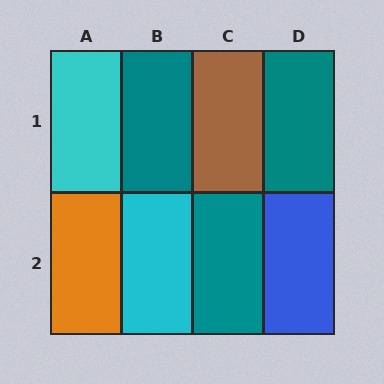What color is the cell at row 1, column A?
Cyan.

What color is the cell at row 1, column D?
Teal.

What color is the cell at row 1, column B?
Teal.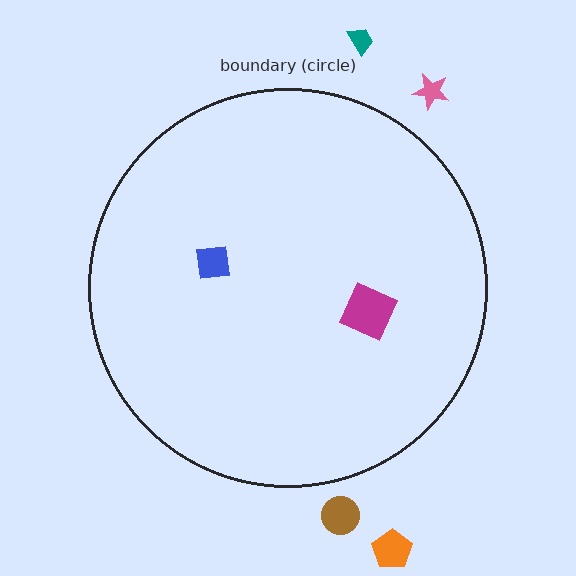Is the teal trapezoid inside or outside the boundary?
Outside.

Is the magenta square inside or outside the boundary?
Inside.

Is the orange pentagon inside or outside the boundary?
Outside.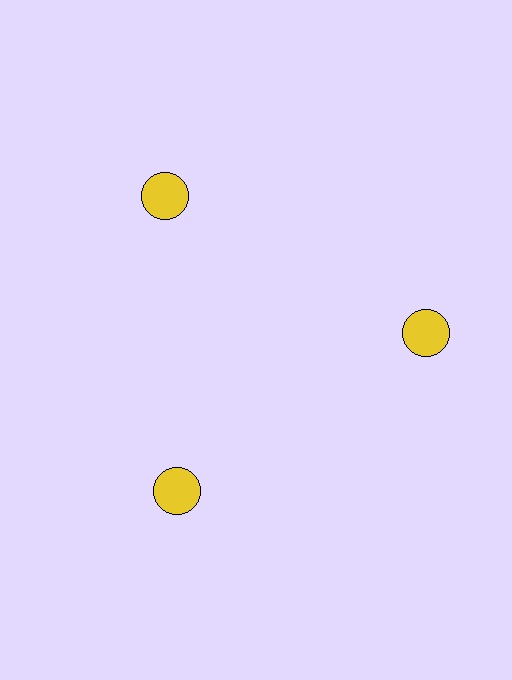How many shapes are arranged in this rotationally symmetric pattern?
There are 3 shapes, arranged in 3 groups of 1.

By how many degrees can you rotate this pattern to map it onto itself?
The pattern maps onto itself every 120 degrees of rotation.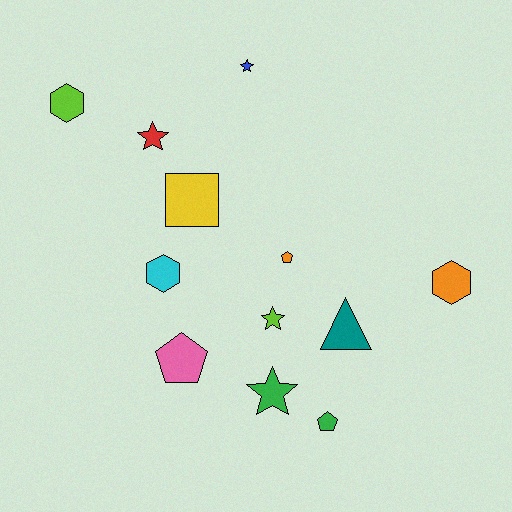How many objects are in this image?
There are 12 objects.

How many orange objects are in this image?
There are 2 orange objects.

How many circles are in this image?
There are no circles.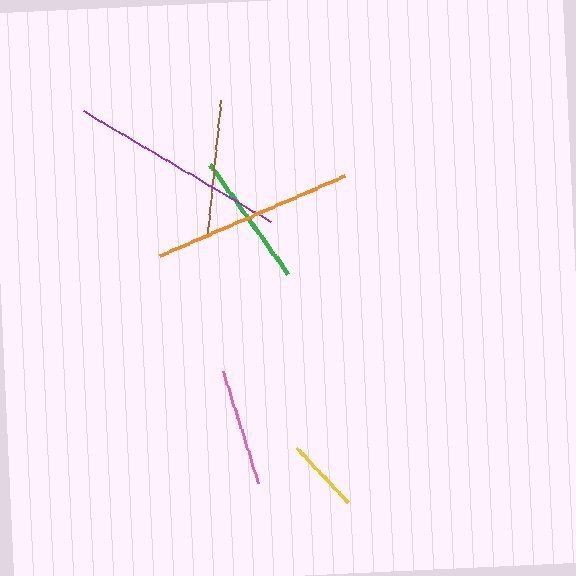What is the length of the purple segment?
The purple segment is approximately 216 pixels long.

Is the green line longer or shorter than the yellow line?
The green line is longer than the yellow line.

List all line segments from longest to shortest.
From longest to shortest: purple, orange, brown, green, pink, yellow.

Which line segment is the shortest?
The yellow line is the shortest at approximately 75 pixels.